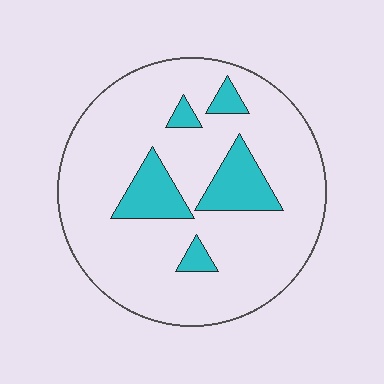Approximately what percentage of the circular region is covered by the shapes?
Approximately 15%.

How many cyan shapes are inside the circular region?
5.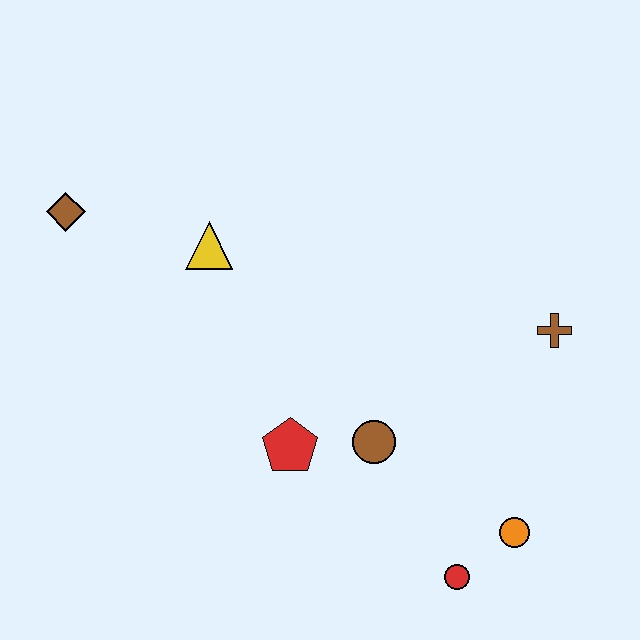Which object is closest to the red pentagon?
The brown circle is closest to the red pentagon.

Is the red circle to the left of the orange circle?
Yes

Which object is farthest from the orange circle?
The brown diamond is farthest from the orange circle.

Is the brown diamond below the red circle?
No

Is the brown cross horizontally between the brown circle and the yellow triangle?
No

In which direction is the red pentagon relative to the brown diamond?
The red pentagon is below the brown diamond.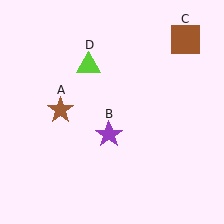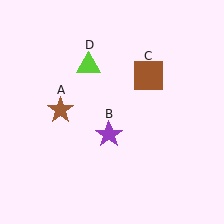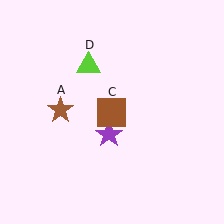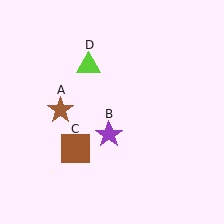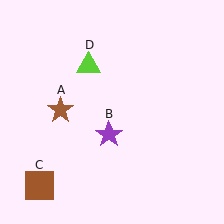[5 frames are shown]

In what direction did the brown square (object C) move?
The brown square (object C) moved down and to the left.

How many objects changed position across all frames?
1 object changed position: brown square (object C).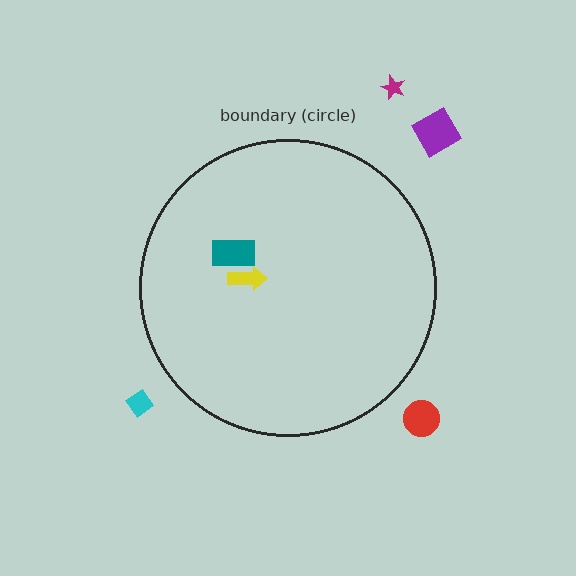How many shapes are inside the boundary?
2 inside, 4 outside.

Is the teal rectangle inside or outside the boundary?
Inside.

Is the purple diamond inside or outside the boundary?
Outside.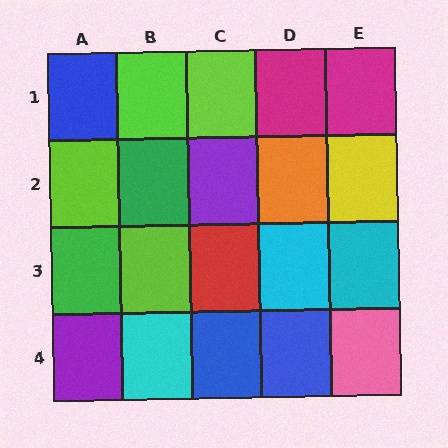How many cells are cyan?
3 cells are cyan.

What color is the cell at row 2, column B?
Green.